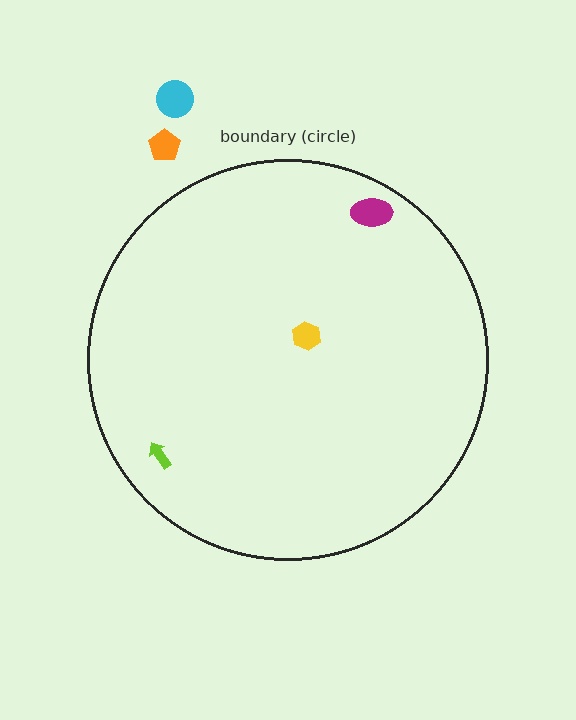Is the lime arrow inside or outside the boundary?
Inside.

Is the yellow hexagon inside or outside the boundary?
Inside.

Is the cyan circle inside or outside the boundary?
Outside.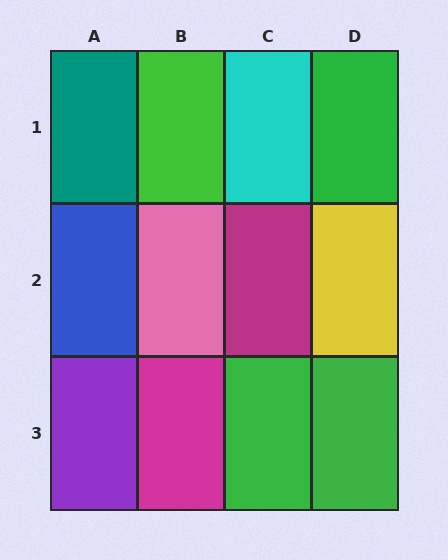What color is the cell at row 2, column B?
Pink.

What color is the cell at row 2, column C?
Magenta.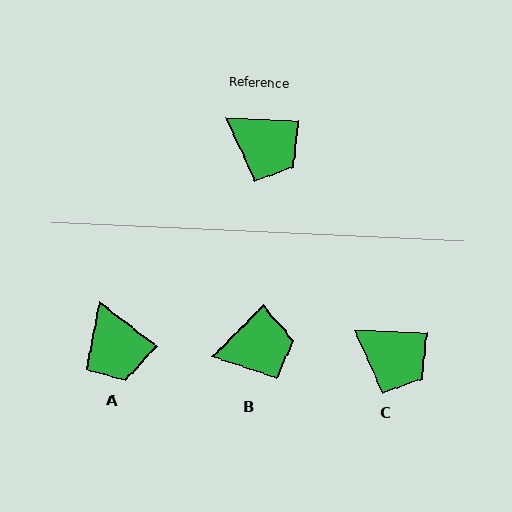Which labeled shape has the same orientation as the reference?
C.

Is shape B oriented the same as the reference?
No, it is off by about 47 degrees.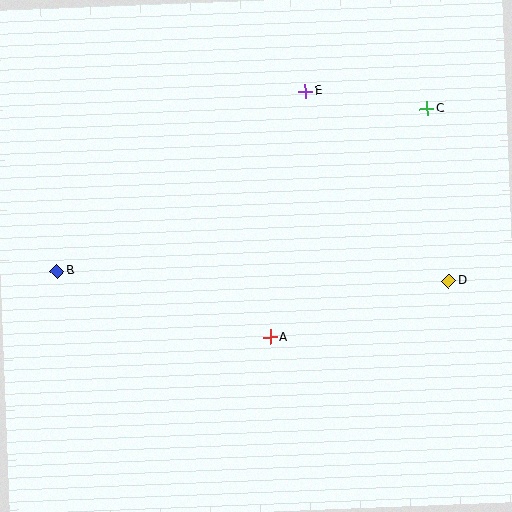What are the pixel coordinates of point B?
Point B is at (57, 271).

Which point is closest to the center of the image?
Point A at (270, 337) is closest to the center.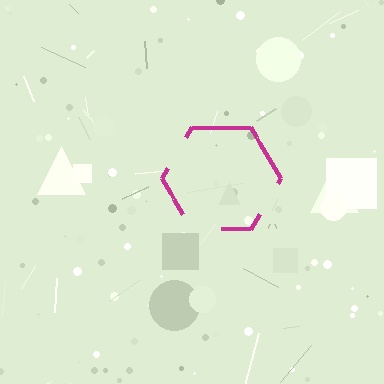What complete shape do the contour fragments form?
The contour fragments form a hexagon.